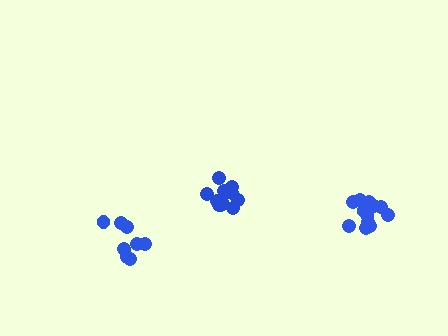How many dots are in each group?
Group 1: 12 dots, Group 2: 11 dots, Group 3: 8 dots (31 total).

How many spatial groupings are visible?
There are 3 spatial groupings.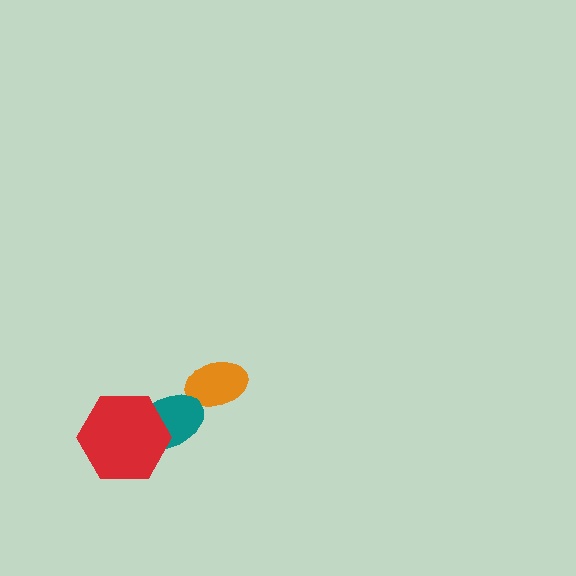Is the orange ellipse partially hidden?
Yes, it is partially covered by another shape.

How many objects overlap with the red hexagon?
1 object overlaps with the red hexagon.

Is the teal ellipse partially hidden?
Yes, it is partially covered by another shape.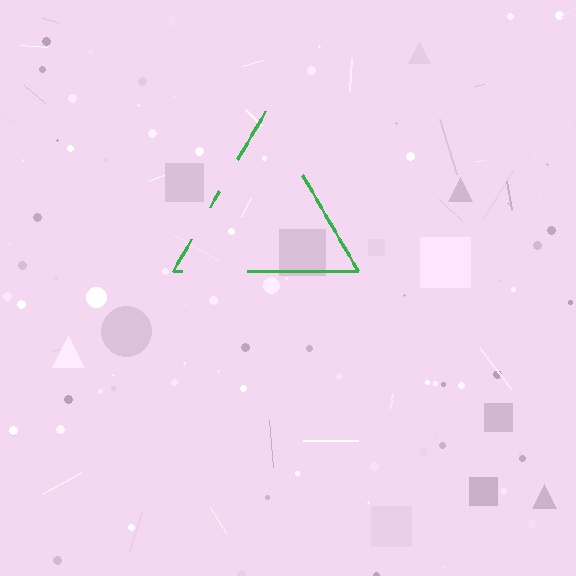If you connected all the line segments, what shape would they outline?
They would outline a triangle.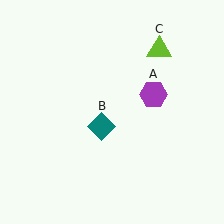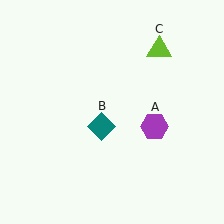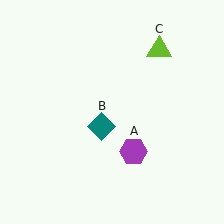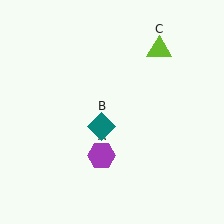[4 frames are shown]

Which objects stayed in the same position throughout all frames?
Teal diamond (object B) and lime triangle (object C) remained stationary.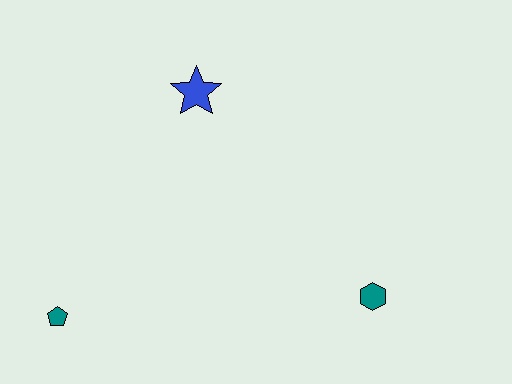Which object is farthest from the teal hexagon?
The teal pentagon is farthest from the teal hexagon.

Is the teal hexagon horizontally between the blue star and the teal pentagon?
No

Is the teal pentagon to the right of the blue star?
No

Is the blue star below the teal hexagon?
No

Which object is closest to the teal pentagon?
The blue star is closest to the teal pentagon.